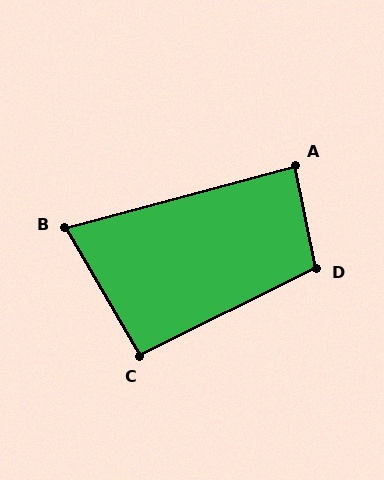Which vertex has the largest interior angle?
D, at approximately 105 degrees.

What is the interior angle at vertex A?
Approximately 86 degrees (approximately right).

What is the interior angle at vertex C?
Approximately 94 degrees (approximately right).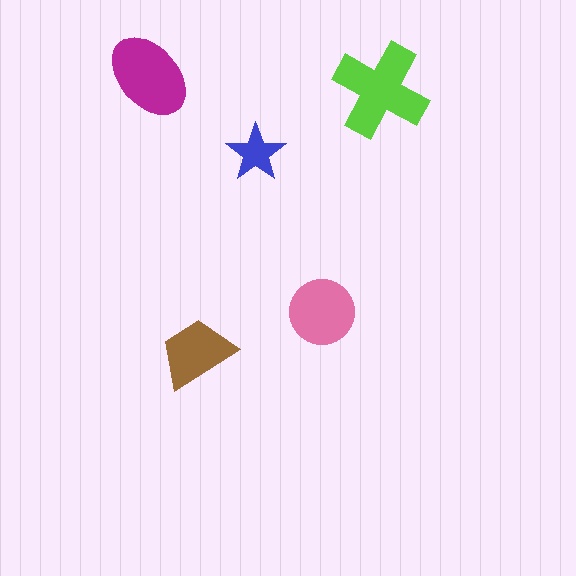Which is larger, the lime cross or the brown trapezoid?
The lime cross.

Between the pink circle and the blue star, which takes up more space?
The pink circle.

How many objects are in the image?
There are 5 objects in the image.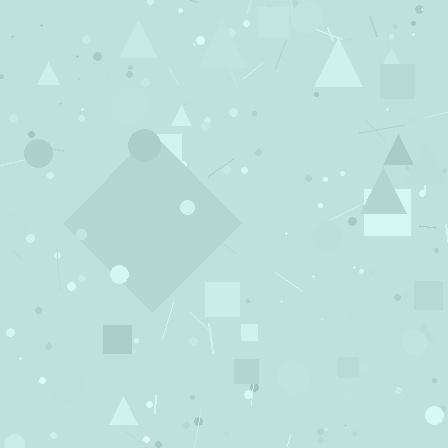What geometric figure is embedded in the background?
A diamond is embedded in the background.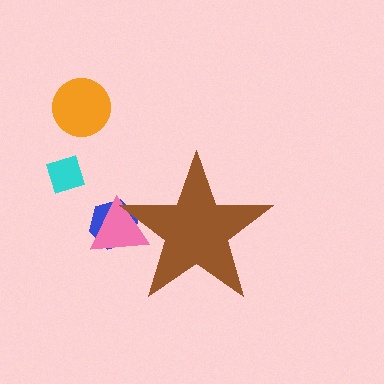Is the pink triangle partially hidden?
Yes, the pink triangle is partially hidden behind the brown star.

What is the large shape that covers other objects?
A brown star.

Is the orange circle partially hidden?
No, the orange circle is fully visible.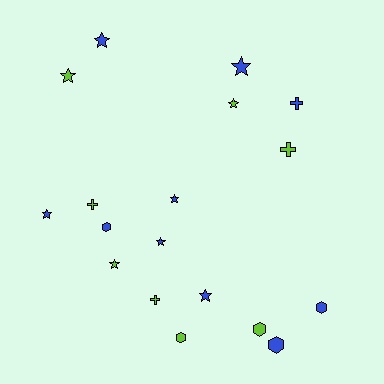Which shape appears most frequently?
Star, with 9 objects.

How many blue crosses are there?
There is 1 blue cross.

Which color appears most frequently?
Blue, with 10 objects.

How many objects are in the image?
There are 18 objects.